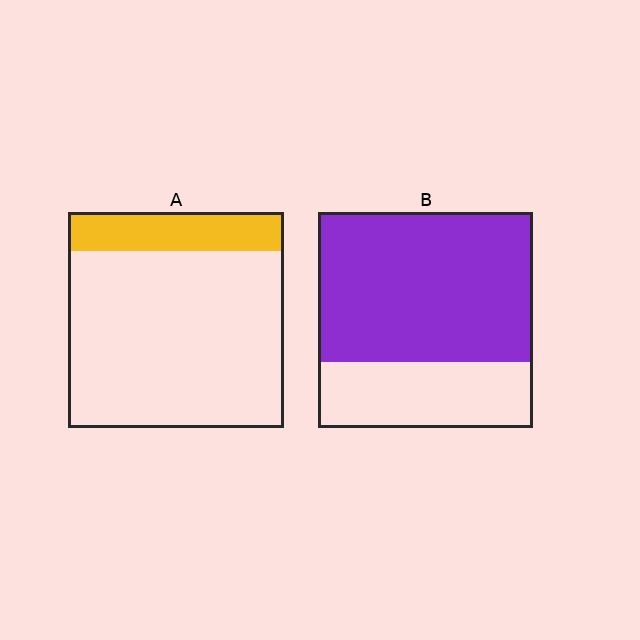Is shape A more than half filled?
No.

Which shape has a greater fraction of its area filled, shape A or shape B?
Shape B.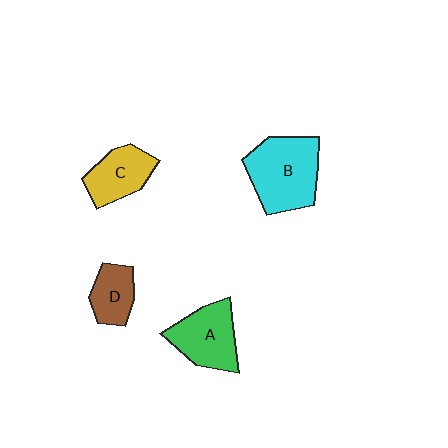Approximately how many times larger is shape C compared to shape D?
Approximately 1.3 times.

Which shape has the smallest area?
Shape D (brown).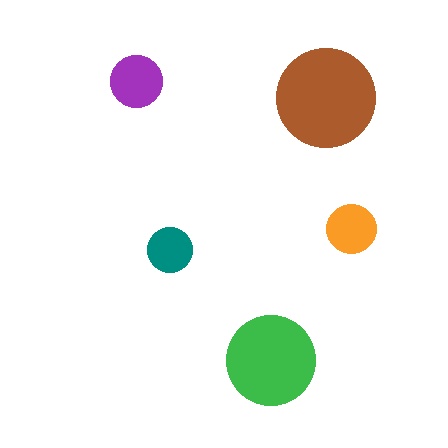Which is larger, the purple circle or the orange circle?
The purple one.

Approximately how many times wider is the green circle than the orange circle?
About 2 times wider.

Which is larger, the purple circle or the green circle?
The green one.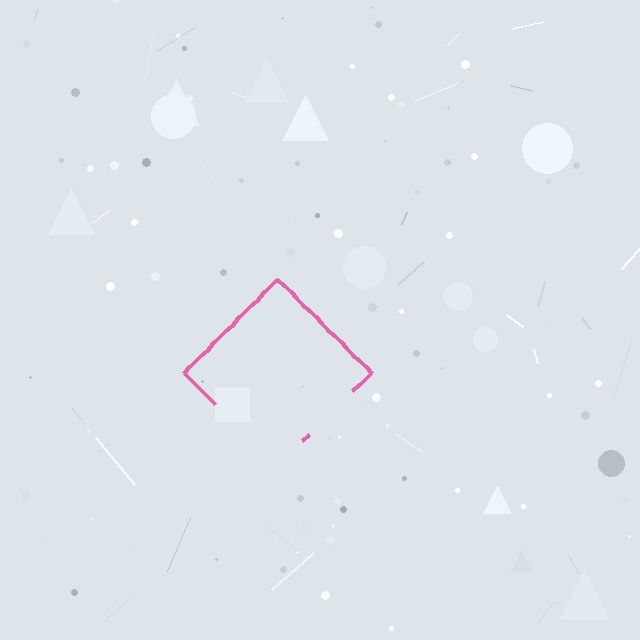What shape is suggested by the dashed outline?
The dashed outline suggests a diamond.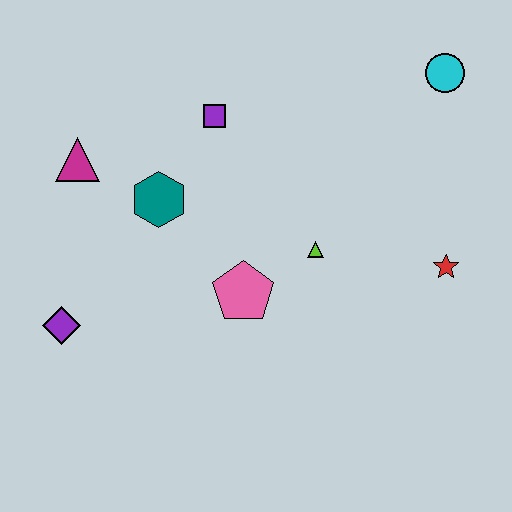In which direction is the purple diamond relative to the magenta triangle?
The purple diamond is below the magenta triangle.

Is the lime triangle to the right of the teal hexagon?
Yes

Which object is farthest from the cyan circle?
The purple diamond is farthest from the cyan circle.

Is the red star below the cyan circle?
Yes